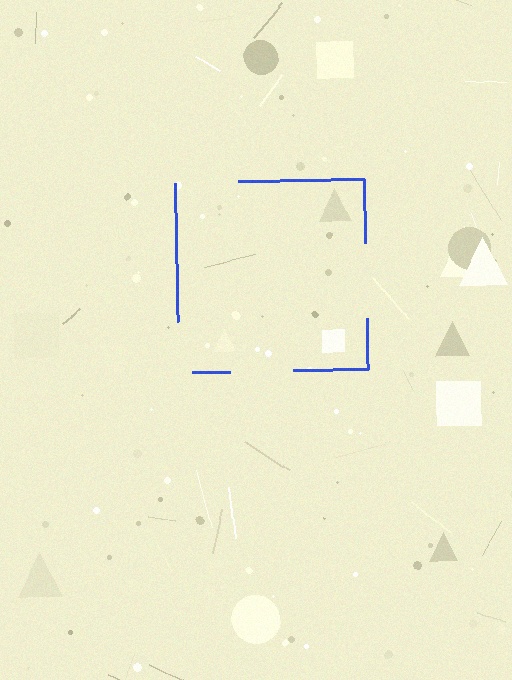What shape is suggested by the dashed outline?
The dashed outline suggests a square.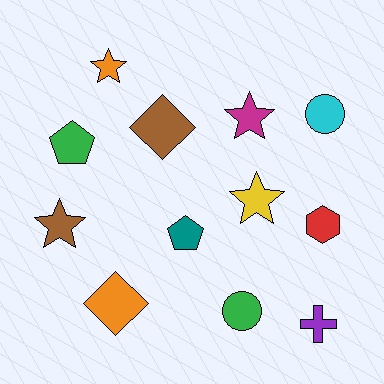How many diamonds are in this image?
There are 2 diamonds.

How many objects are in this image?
There are 12 objects.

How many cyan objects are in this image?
There is 1 cyan object.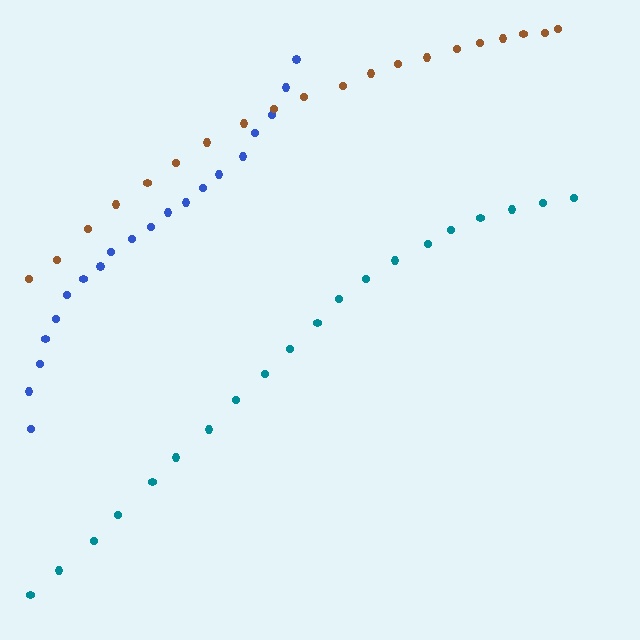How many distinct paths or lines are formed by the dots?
There are 3 distinct paths.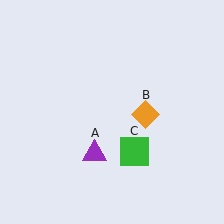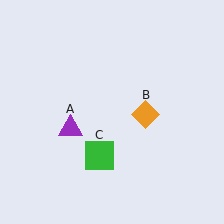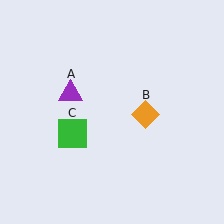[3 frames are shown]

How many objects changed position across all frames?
2 objects changed position: purple triangle (object A), green square (object C).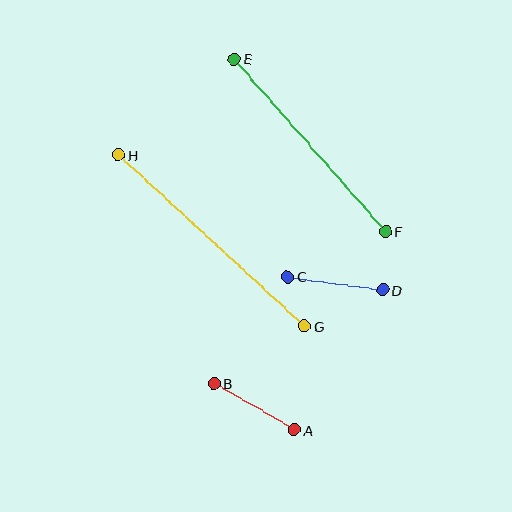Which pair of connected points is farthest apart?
Points G and H are farthest apart.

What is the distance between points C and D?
The distance is approximately 96 pixels.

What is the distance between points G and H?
The distance is approximately 253 pixels.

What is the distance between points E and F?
The distance is approximately 229 pixels.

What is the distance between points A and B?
The distance is approximately 93 pixels.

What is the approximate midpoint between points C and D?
The midpoint is at approximately (335, 283) pixels.